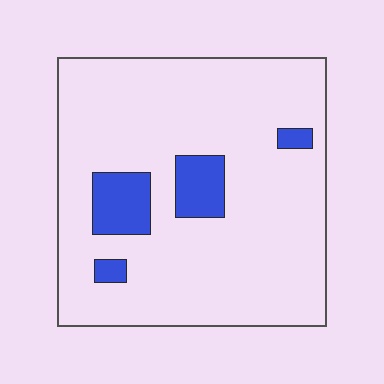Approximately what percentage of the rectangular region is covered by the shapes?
Approximately 10%.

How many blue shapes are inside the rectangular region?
4.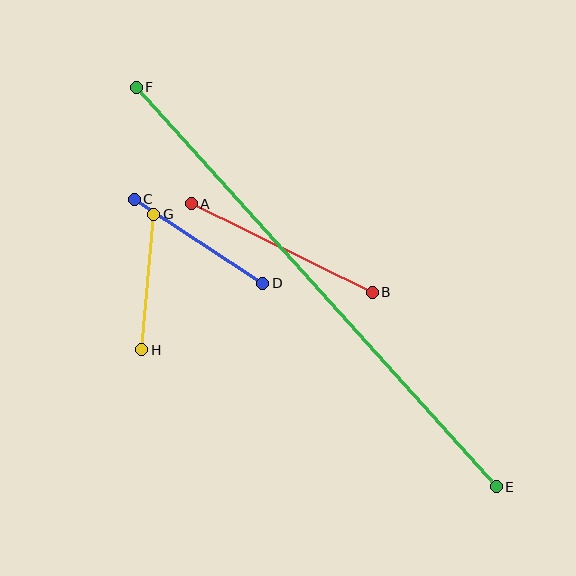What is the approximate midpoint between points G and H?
The midpoint is at approximately (148, 282) pixels.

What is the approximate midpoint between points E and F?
The midpoint is at approximately (316, 287) pixels.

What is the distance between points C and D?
The distance is approximately 153 pixels.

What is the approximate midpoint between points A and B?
The midpoint is at approximately (282, 248) pixels.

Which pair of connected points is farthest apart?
Points E and F are farthest apart.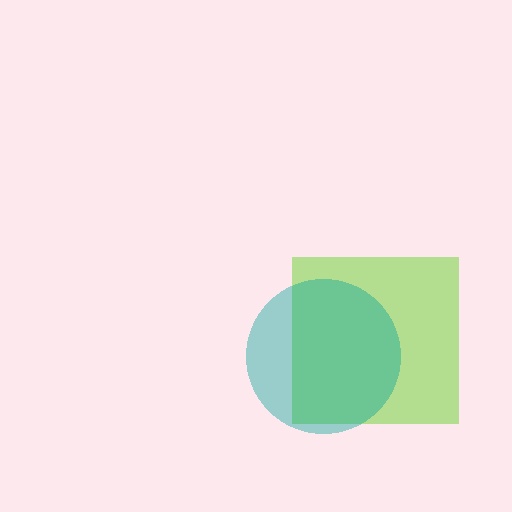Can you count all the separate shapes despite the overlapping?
Yes, there are 2 separate shapes.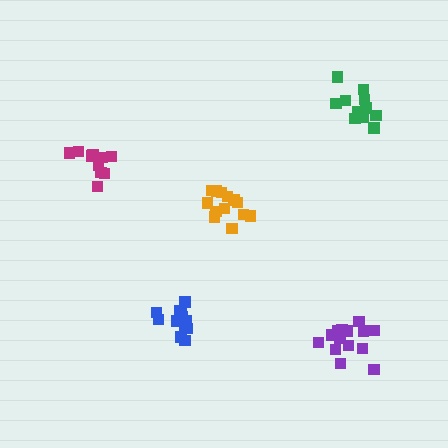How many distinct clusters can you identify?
There are 5 distinct clusters.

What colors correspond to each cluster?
The clusters are colored: green, magenta, orange, blue, purple.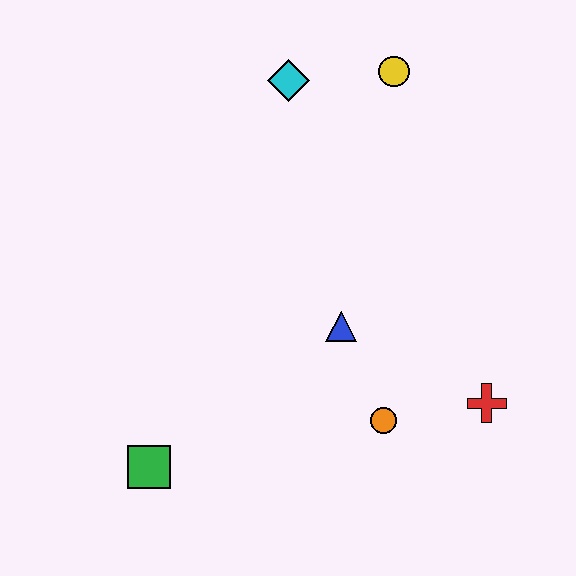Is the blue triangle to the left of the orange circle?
Yes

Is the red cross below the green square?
No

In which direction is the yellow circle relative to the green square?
The yellow circle is above the green square.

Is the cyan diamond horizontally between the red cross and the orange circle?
No